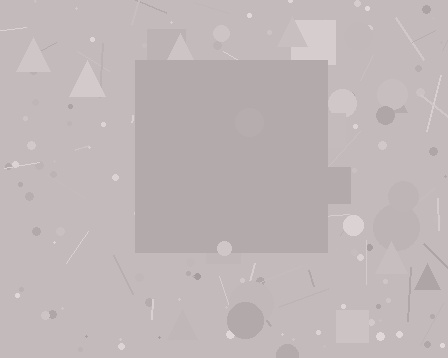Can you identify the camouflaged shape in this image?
The camouflaged shape is a square.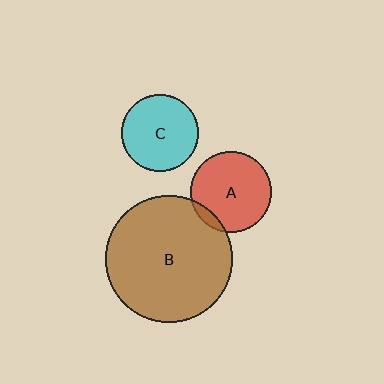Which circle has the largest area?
Circle B (brown).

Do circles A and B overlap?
Yes.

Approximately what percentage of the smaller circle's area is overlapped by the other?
Approximately 10%.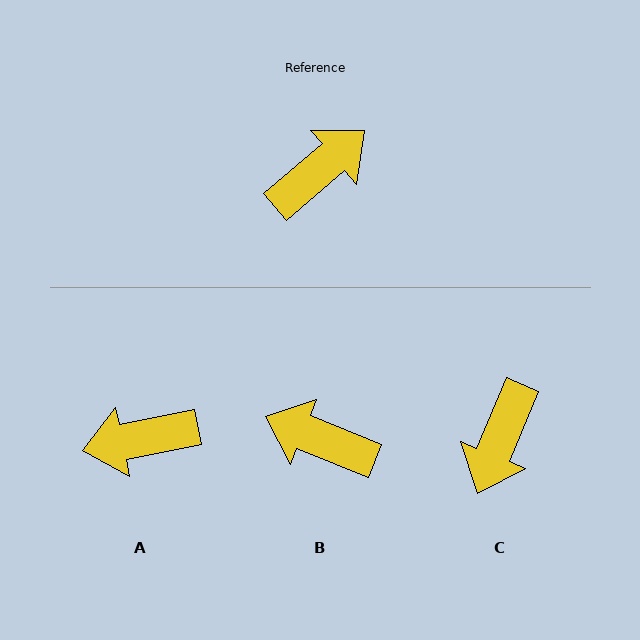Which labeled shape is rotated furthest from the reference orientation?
C, about 153 degrees away.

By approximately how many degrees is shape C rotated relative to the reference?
Approximately 153 degrees clockwise.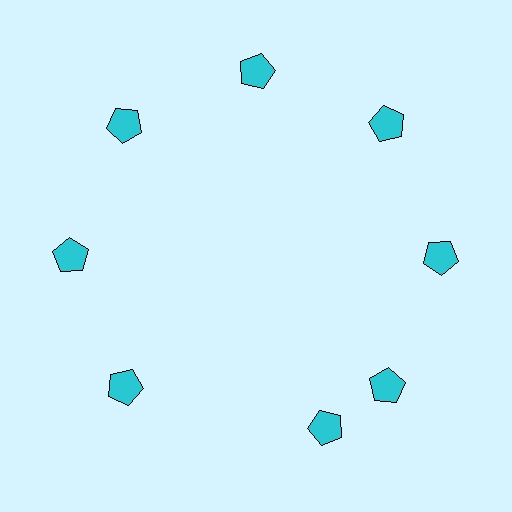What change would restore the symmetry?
The symmetry would be restored by rotating it back into even spacing with its neighbors so that all 8 pentagons sit at equal angles and equal distance from the center.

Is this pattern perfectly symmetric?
No. The 8 cyan pentagons are arranged in a ring, but one element near the 6 o'clock position is rotated out of alignment along the ring, breaking the 8-fold rotational symmetry.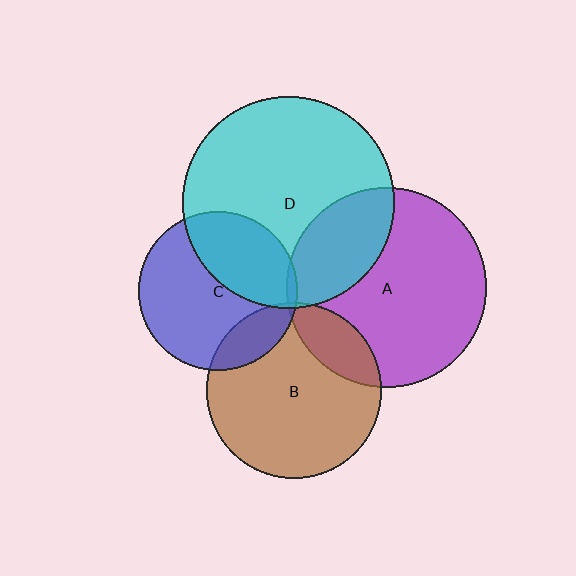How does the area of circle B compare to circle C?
Approximately 1.2 times.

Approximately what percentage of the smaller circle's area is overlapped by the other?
Approximately 15%.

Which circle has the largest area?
Circle D (cyan).